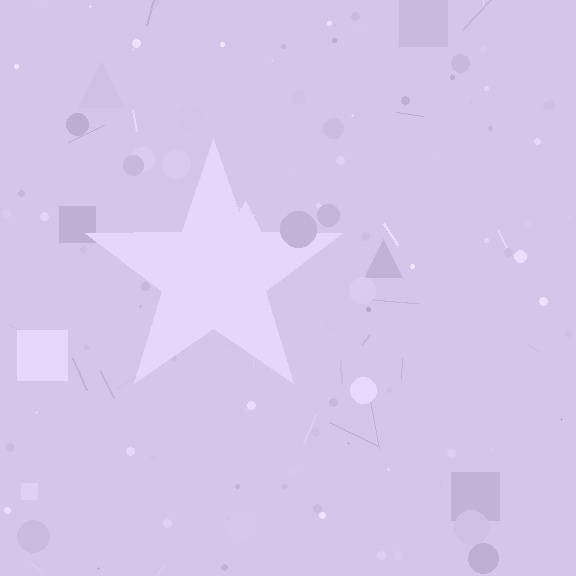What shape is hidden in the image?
A star is hidden in the image.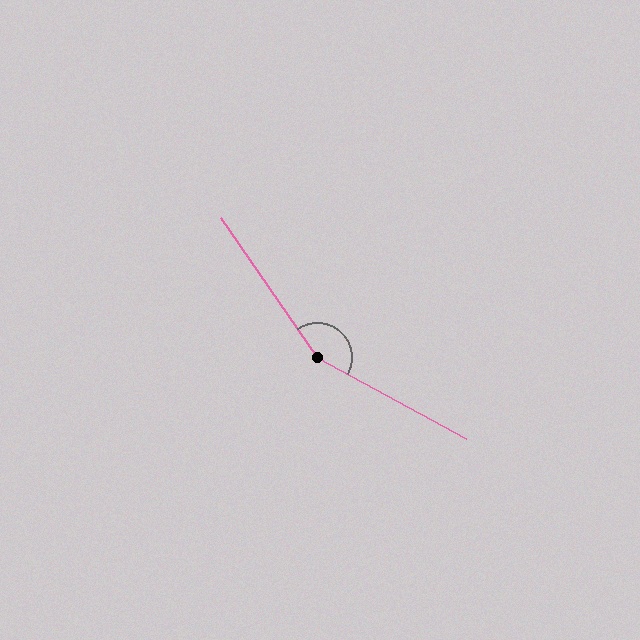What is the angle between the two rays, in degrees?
Approximately 153 degrees.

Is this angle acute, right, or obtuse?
It is obtuse.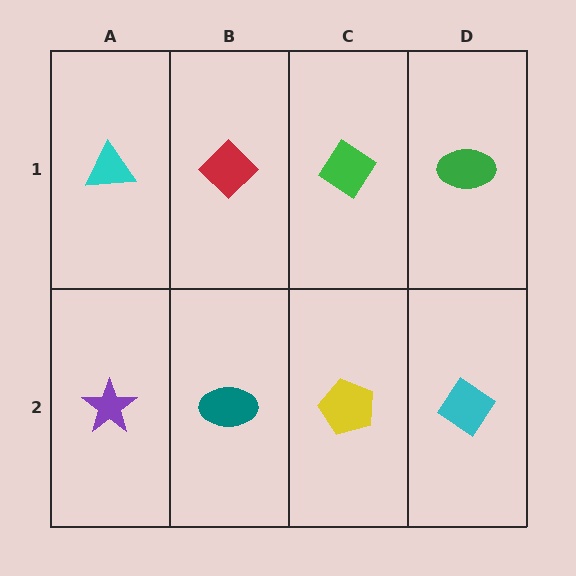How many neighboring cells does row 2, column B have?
3.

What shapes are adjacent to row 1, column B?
A teal ellipse (row 2, column B), a cyan triangle (row 1, column A), a green diamond (row 1, column C).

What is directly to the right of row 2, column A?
A teal ellipse.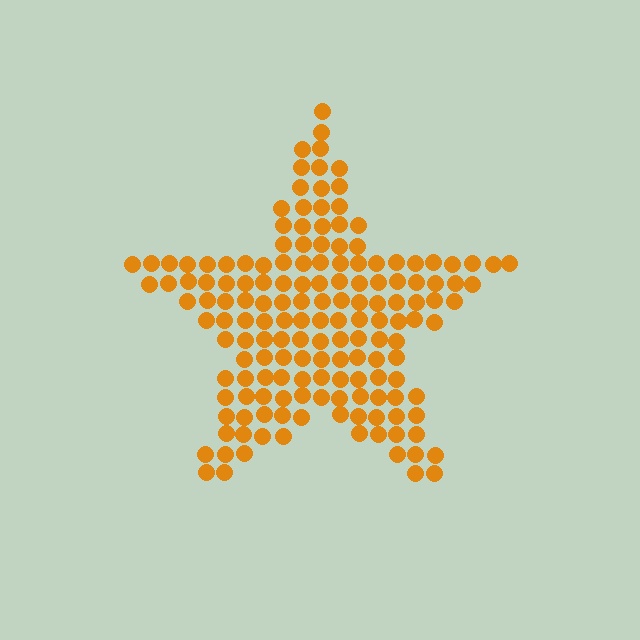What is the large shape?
The large shape is a star.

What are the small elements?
The small elements are circles.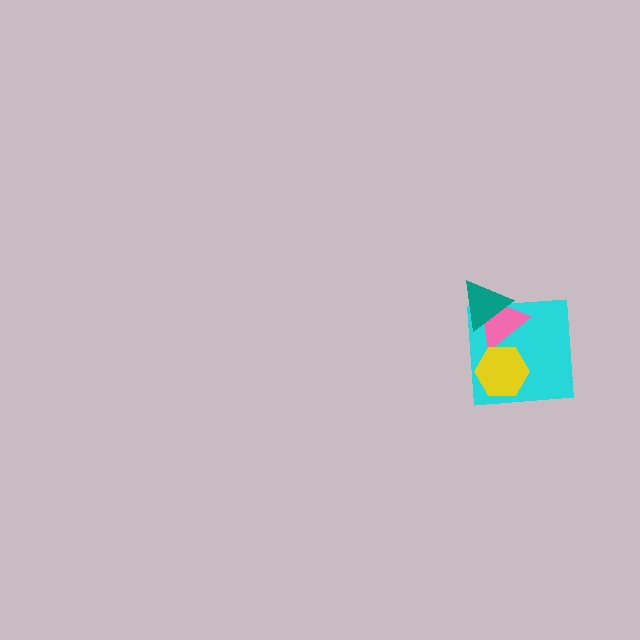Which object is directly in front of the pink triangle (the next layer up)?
The teal triangle is directly in front of the pink triangle.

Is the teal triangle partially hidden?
No, no other shape covers it.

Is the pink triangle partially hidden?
Yes, it is partially covered by another shape.